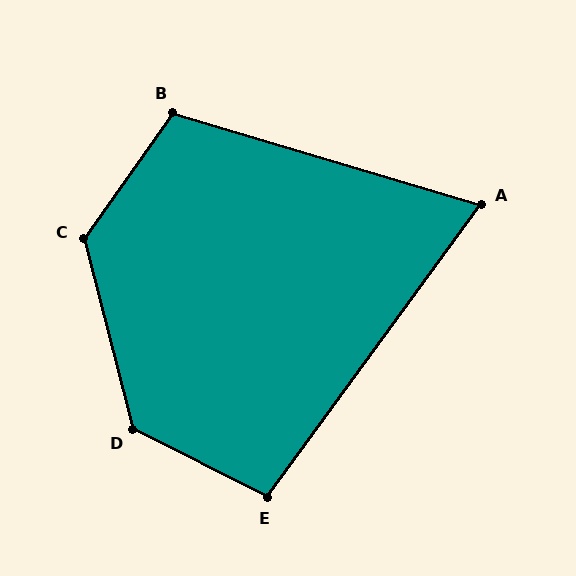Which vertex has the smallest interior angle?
A, at approximately 71 degrees.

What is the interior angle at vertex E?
Approximately 99 degrees (obtuse).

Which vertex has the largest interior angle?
D, at approximately 131 degrees.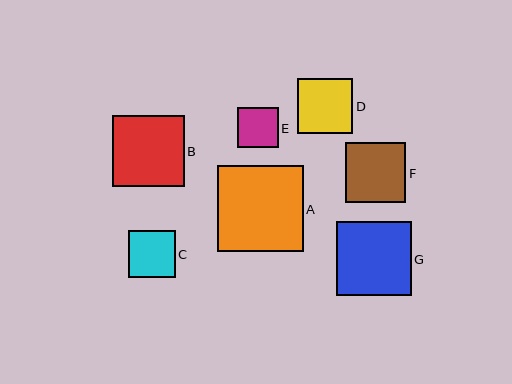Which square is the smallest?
Square E is the smallest with a size of approximately 40 pixels.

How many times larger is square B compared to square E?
Square B is approximately 1.8 times the size of square E.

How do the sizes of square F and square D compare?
Square F and square D are approximately the same size.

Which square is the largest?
Square A is the largest with a size of approximately 86 pixels.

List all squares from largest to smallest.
From largest to smallest: A, G, B, F, D, C, E.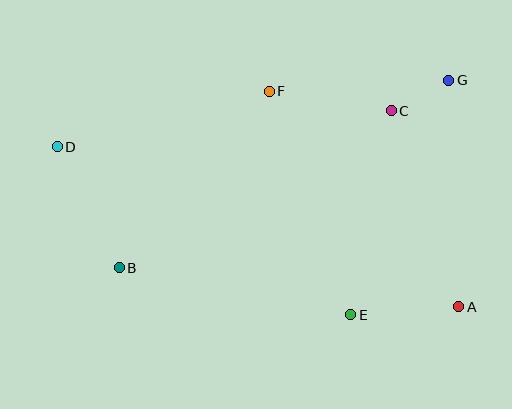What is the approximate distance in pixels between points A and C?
The distance between A and C is approximately 207 pixels.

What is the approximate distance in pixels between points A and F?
The distance between A and F is approximately 287 pixels.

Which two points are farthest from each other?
Points A and D are farthest from each other.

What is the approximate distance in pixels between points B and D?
The distance between B and D is approximately 136 pixels.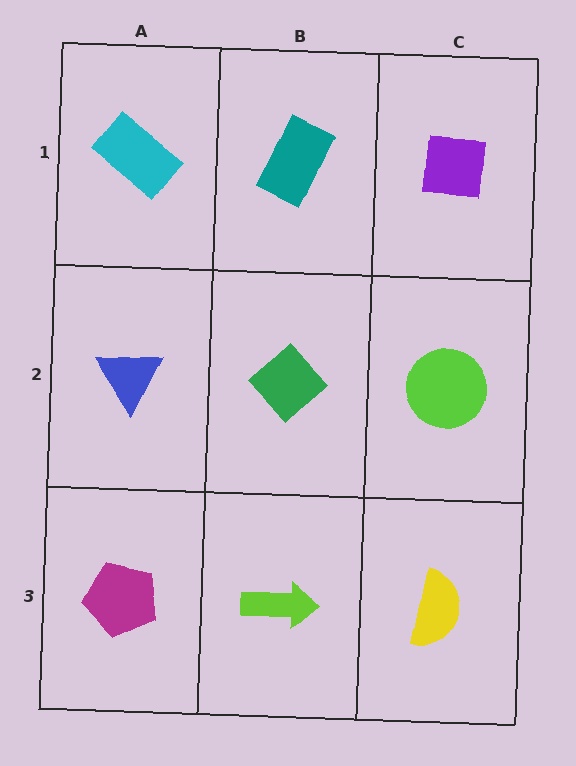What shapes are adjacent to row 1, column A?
A blue triangle (row 2, column A), a teal rectangle (row 1, column B).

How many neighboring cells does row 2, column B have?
4.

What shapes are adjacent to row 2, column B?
A teal rectangle (row 1, column B), a lime arrow (row 3, column B), a blue triangle (row 2, column A), a lime circle (row 2, column C).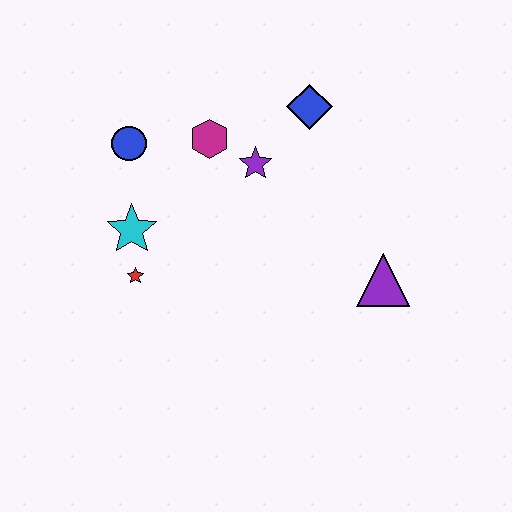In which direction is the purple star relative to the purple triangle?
The purple star is to the left of the purple triangle.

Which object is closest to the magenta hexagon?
The purple star is closest to the magenta hexagon.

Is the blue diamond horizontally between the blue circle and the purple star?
No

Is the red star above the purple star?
No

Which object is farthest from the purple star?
The purple triangle is farthest from the purple star.